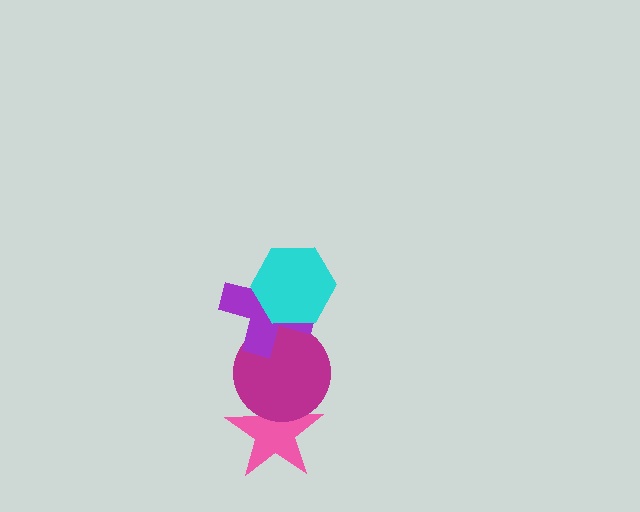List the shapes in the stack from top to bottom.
From top to bottom: the cyan hexagon, the purple cross, the magenta circle, the pink star.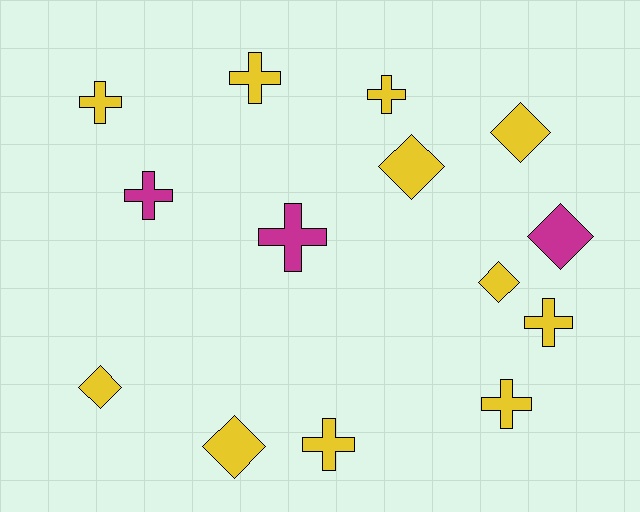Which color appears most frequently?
Yellow, with 11 objects.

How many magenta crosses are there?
There are 2 magenta crosses.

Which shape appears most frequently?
Cross, with 8 objects.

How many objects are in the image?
There are 14 objects.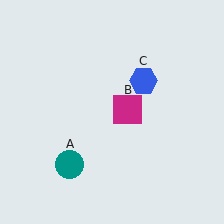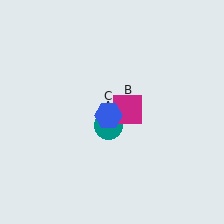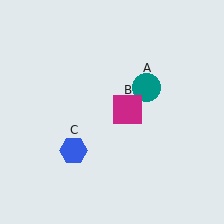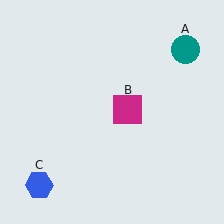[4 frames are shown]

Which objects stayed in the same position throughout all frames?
Magenta square (object B) remained stationary.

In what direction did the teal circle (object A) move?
The teal circle (object A) moved up and to the right.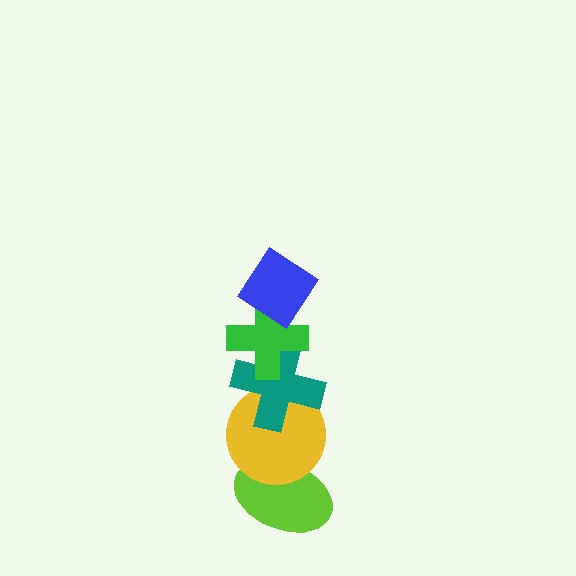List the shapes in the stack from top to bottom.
From top to bottom: the blue diamond, the green cross, the teal cross, the yellow circle, the lime ellipse.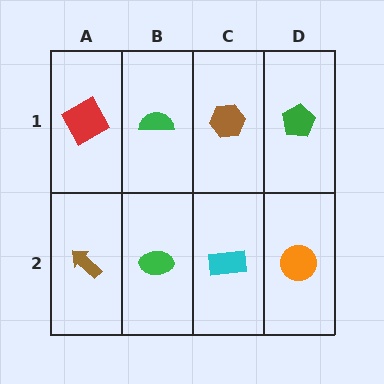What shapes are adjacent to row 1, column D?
An orange circle (row 2, column D), a brown hexagon (row 1, column C).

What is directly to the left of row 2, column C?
A green ellipse.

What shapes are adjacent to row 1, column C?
A cyan rectangle (row 2, column C), a green semicircle (row 1, column B), a green pentagon (row 1, column D).